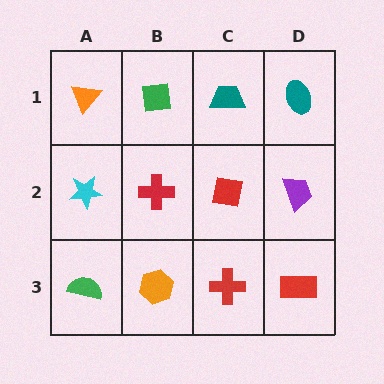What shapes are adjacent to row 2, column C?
A teal trapezoid (row 1, column C), a red cross (row 3, column C), a red cross (row 2, column B), a purple trapezoid (row 2, column D).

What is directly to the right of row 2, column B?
A red square.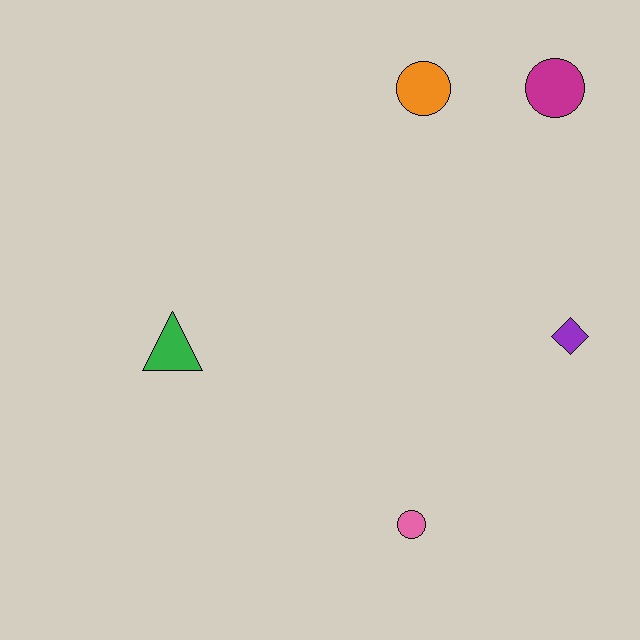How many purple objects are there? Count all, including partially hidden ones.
There is 1 purple object.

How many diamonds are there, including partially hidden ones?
There is 1 diamond.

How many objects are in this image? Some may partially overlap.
There are 5 objects.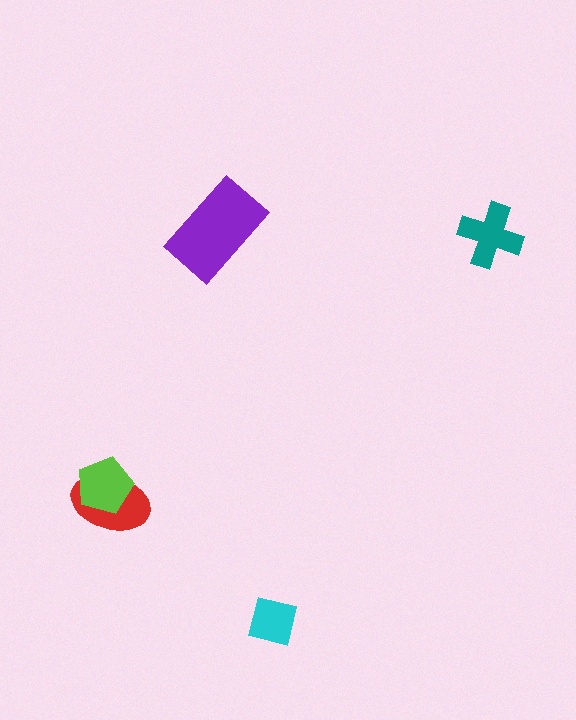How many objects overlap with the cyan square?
0 objects overlap with the cyan square.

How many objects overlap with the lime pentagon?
1 object overlaps with the lime pentagon.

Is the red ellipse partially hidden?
Yes, it is partially covered by another shape.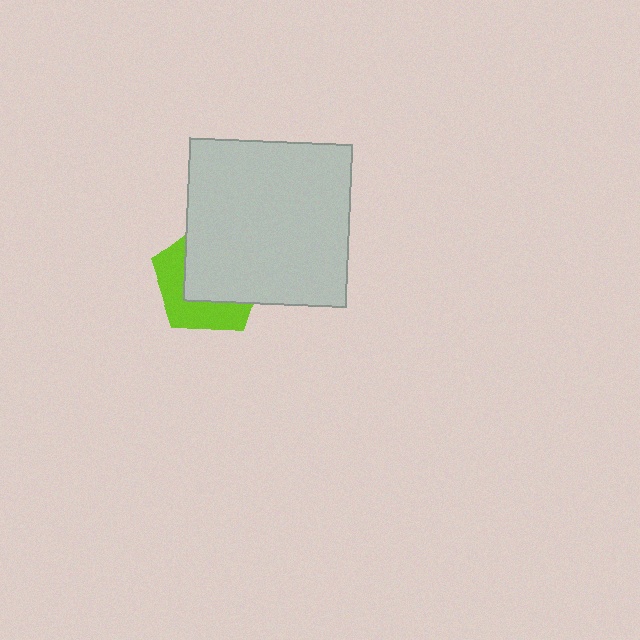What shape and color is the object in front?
The object in front is a light gray square.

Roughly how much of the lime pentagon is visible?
A small part of it is visible (roughly 40%).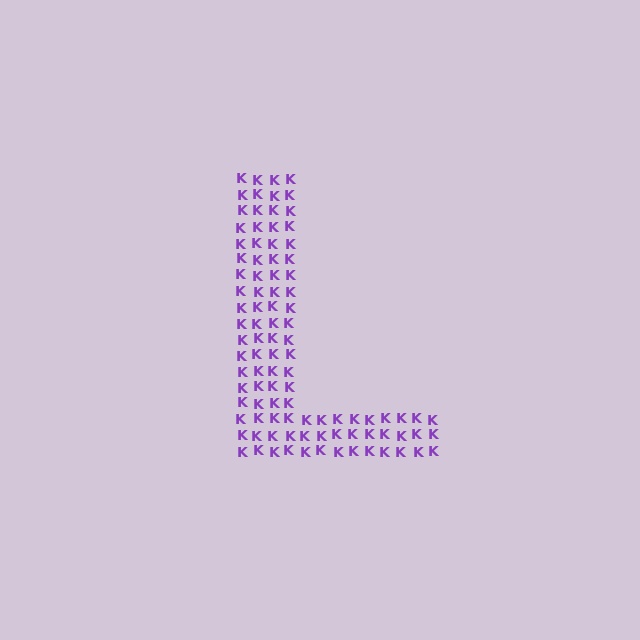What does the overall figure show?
The overall figure shows the letter L.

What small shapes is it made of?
It is made of small letter K's.